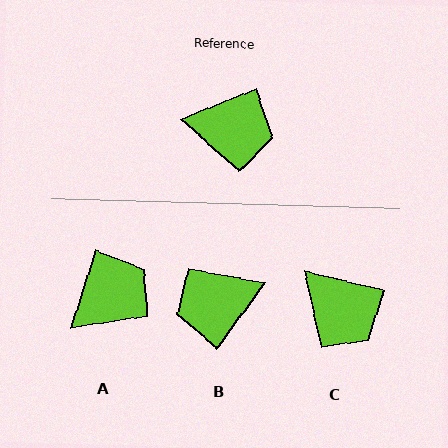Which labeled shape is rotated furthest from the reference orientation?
B, about 148 degrees away.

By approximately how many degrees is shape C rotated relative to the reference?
Approximately 35 degrees clockwise.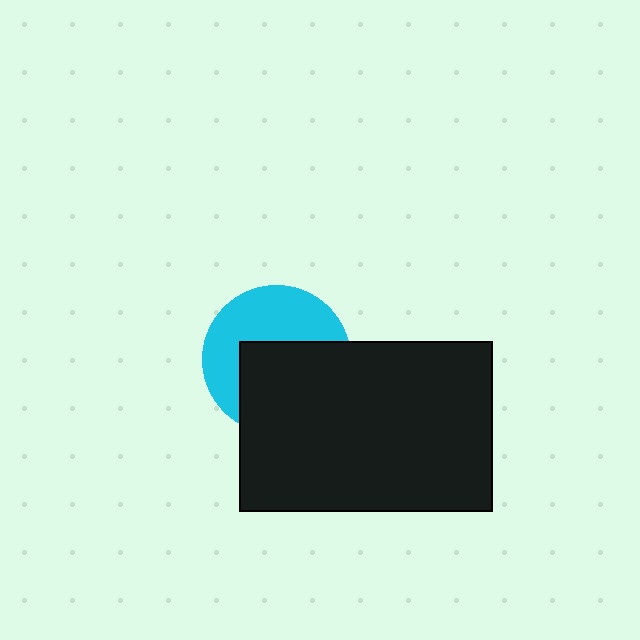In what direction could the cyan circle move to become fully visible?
The cyan circle could move up. That would shift it out from behind the black rectangle entirely.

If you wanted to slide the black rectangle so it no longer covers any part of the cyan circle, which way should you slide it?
Slide it down — that is the most direct way to separate the two shapes.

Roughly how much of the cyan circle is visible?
About half of it is visible (roughly 48%).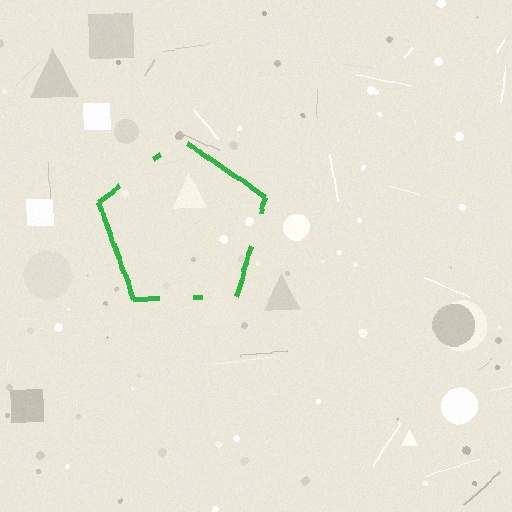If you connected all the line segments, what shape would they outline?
They would outline a pentagon.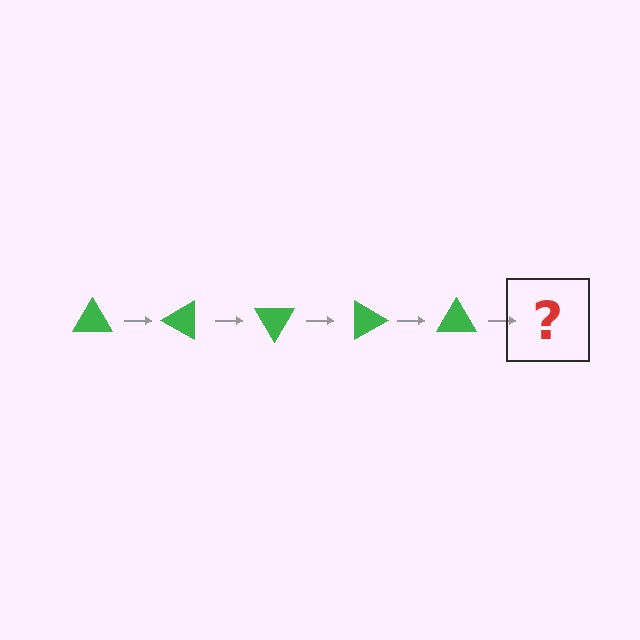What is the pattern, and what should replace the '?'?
The pattern is that the triangle rotates 30 degrees each step. The '?' should be a green triangle rotated 150 degrees.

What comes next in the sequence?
The next element should be a green triangle rotated 150 degrees.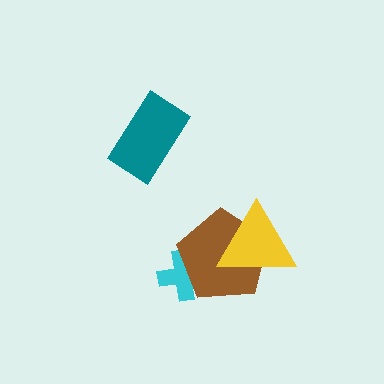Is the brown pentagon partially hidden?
Yes, it is partially covered by another shape.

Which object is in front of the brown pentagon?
The yellow triangle is in front of the brown pentagon.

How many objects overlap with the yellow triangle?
1 object overlaps with the yellow triangle.